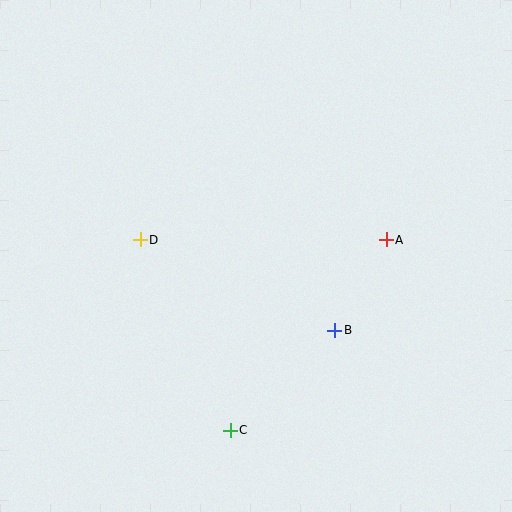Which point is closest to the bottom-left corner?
Point C is closest to the bottom-left corner.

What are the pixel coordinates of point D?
Point D is at (140, 240).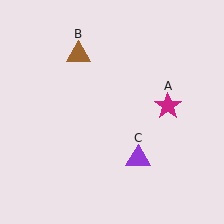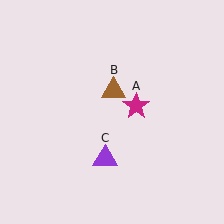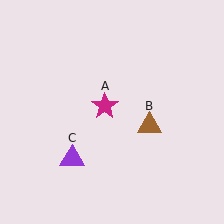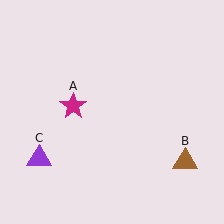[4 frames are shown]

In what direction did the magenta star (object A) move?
The magenta star (object A) moved left.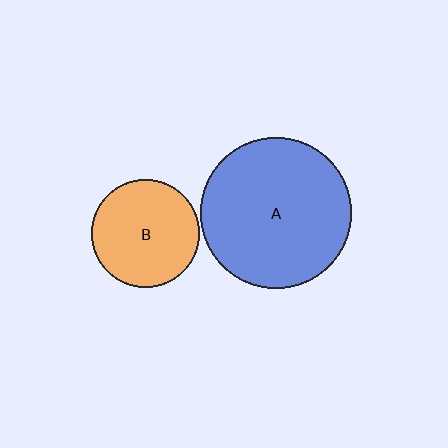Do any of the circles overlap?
No, none of the circles overlap.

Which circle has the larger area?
Circle A (blue).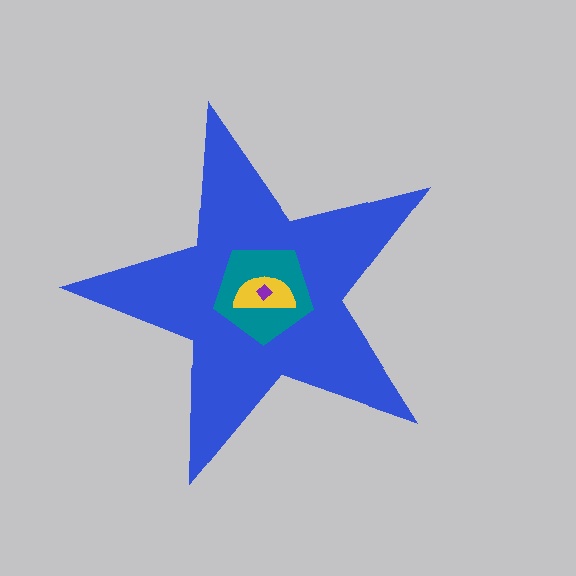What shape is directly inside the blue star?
The teal pentagon.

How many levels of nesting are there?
4.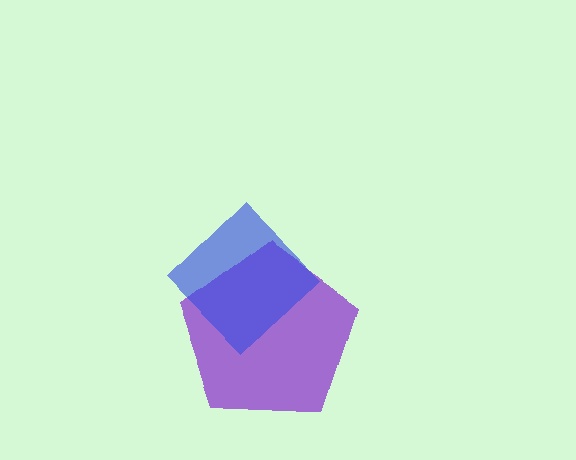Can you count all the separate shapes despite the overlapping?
Yes, there are 2 separate shapes.